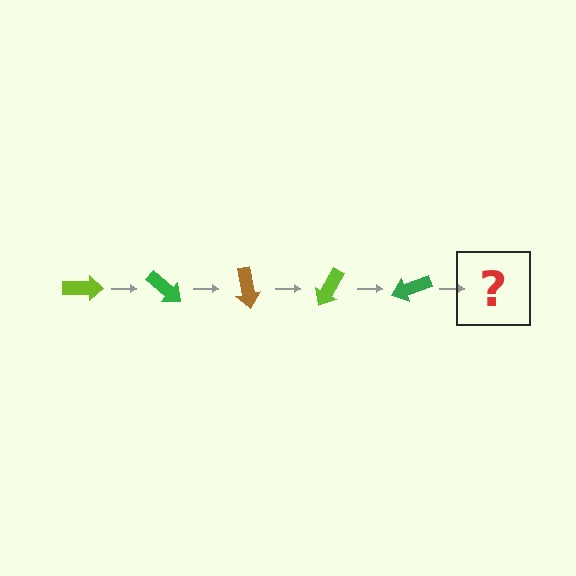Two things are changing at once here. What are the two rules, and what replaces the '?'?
The two rules are that it rotates 40 degrees each step and the color cycles through lime, green, and brown. The '?' should be a brown arrow, rotated 200 degrees from the start.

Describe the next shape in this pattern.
It should be a brown arrow, rotated 200 degrees from the start.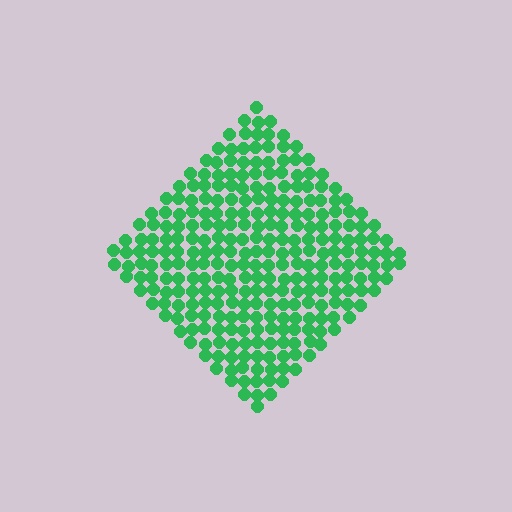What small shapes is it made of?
It is made of small circles.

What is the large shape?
The large shape is a diamond.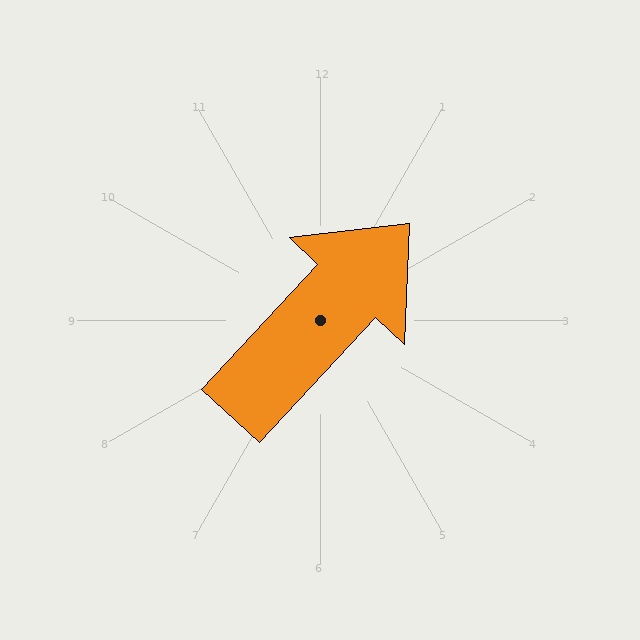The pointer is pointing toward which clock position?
Roughly 1 o'clock.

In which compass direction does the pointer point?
Northeast.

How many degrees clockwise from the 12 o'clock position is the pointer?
Approximately 43 degrees.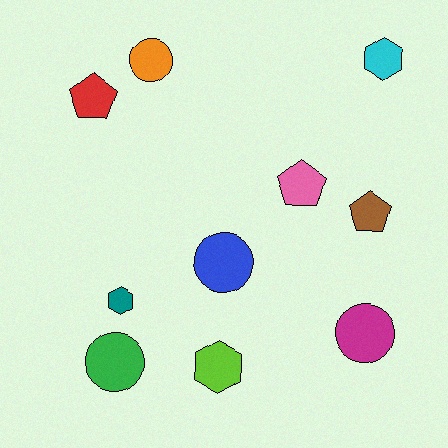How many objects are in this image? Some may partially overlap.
There are 10 objects.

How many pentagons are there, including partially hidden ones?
There are 3 pentagons.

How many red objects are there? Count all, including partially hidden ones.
There is 1 red object.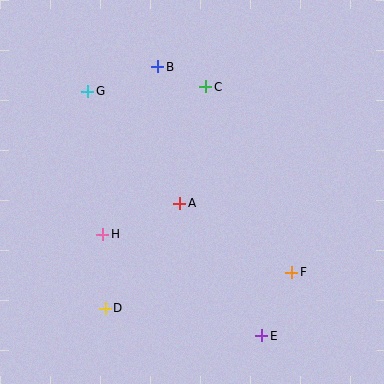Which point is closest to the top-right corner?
Point C is closest to the top-right corner.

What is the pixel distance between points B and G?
The distance between B and G is 74 pixels.